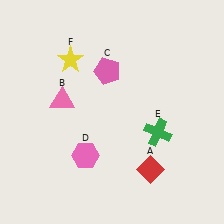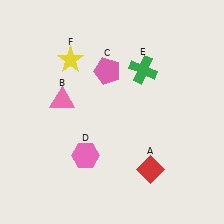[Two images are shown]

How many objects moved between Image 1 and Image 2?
1 object moved between the two images.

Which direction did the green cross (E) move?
The green cross (E) moved up.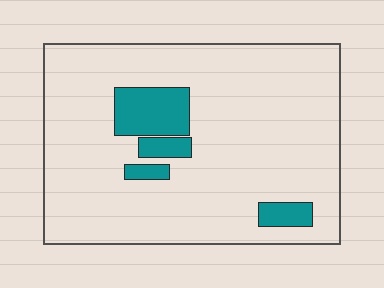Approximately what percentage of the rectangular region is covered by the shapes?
Approximately 10%.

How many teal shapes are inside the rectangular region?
4.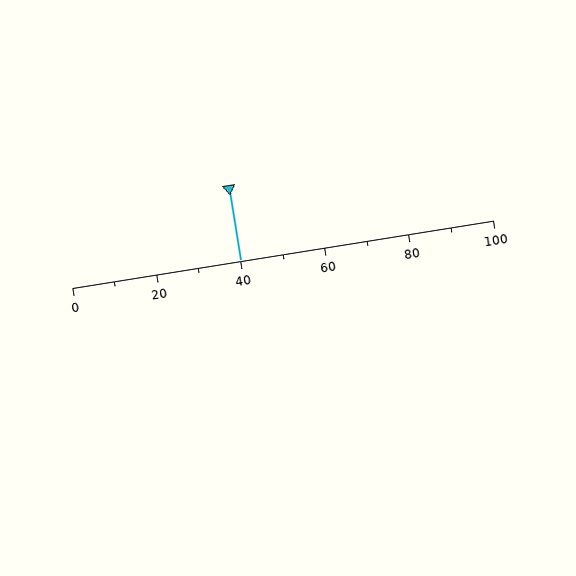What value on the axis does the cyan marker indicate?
The marker indicates approximately 40.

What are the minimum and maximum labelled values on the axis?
The axis runs from 0 to 100.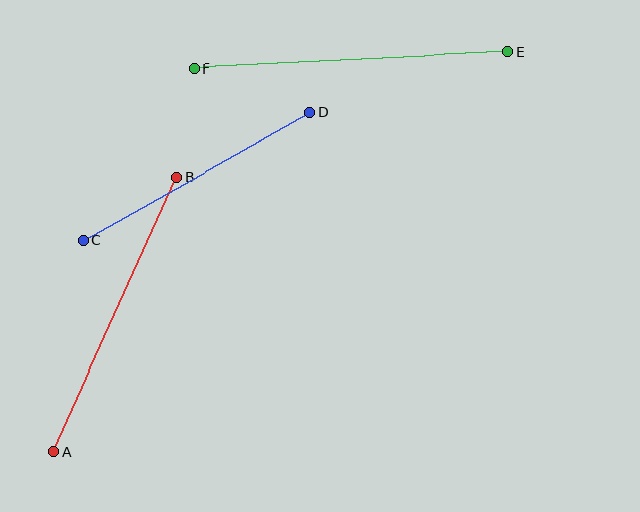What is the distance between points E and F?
The distance is approximately 314 pixels.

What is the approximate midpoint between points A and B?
The midpoint is at approximately (115, 314) pixels.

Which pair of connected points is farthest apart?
Points E and F are farthest apart.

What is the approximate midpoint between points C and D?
The midpoint is at approximately (197, 176) pixels.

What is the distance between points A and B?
The distance is approximately 301 pixels.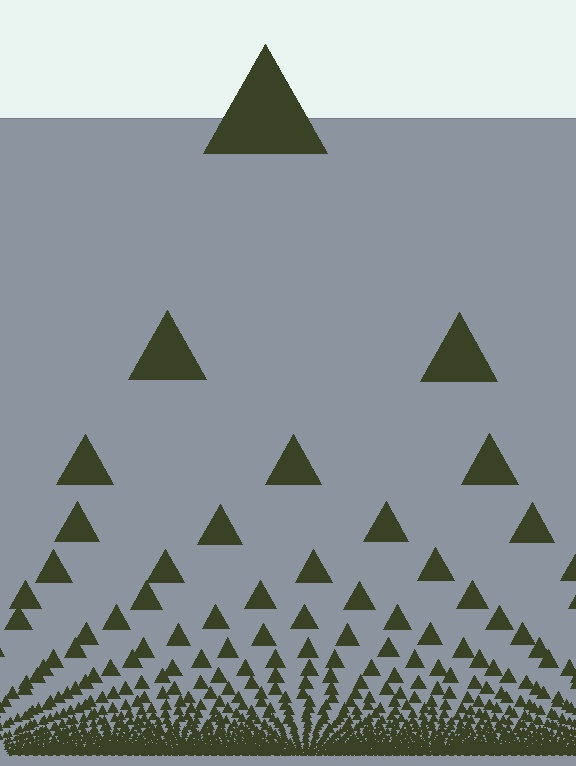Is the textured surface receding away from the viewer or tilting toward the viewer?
The surface appears to tilt toward the viewer. Texture elements get larger and sparser toward the top.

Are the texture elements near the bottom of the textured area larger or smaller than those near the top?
Smaller. The gradient is inverted — elements near the bottom are smaller and denser.